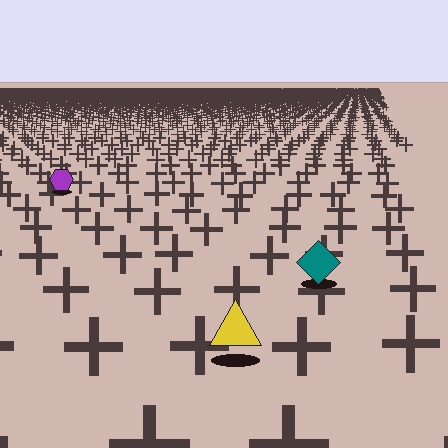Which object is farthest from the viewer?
The purple hexagon is farthest from the viewer. It appears smaller and the ground texture around it is denser.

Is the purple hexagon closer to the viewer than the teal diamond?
No. The teal diamond is closer — you can tell from the texture gradient: the ground texture is coarser near it.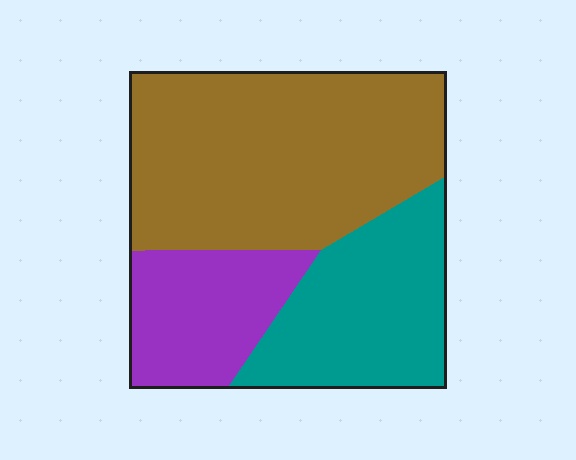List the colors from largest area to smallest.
From largest to smallest: brown, teal, purple.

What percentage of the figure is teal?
Teal takes up about one quarter (1/4) of the figure.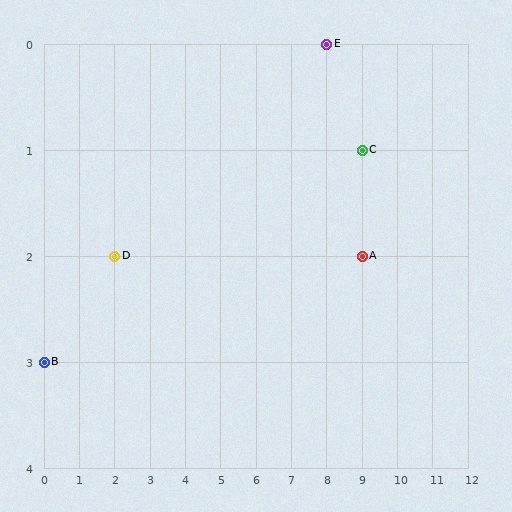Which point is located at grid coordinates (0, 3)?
Point B is at (0, 3).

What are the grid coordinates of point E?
Point E is at grid coordinates (8, 0).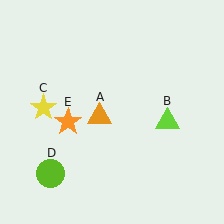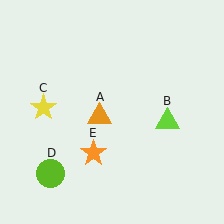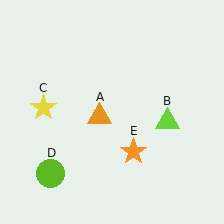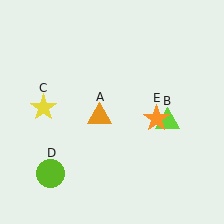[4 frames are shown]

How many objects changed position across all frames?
1 object changed position: orange star (object E).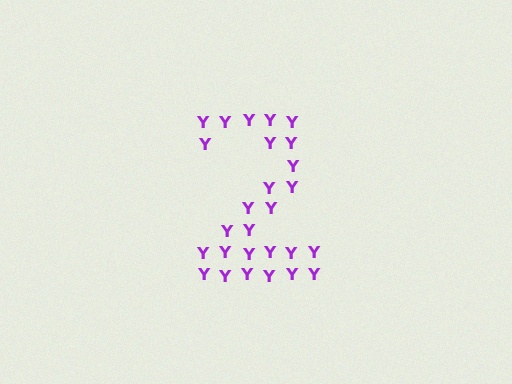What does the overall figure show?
The overall figure shows the digit 2.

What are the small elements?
The small elements are letter Y's.